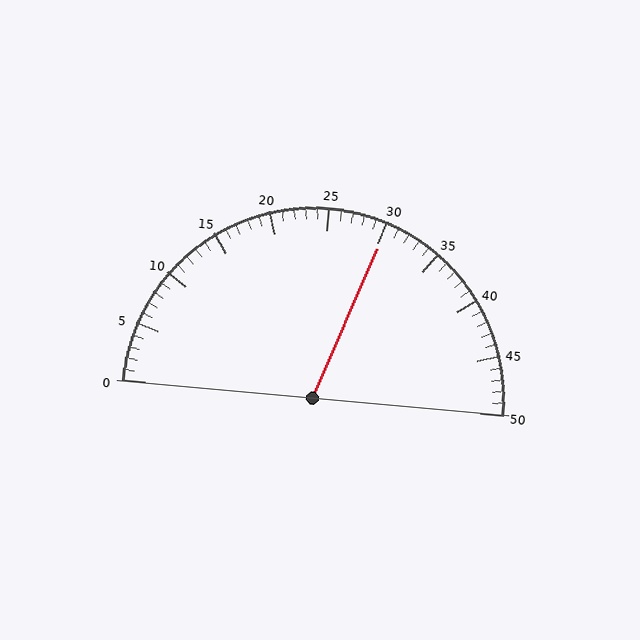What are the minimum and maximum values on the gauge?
The gauge ranges from 0 to 50.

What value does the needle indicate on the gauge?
The needle indicates approximately 30.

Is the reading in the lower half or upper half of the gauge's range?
The reading is in the upper half of the range (0 to 50).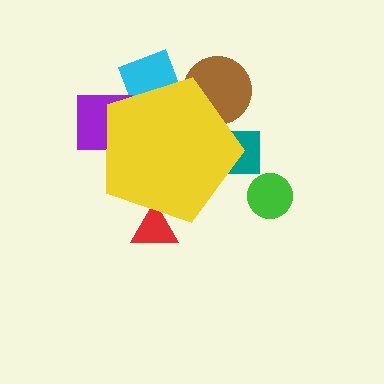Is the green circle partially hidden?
No, the green circle is fully visible.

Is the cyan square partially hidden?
Yes, the cyan square is partially hidden behind the yellow pentagon.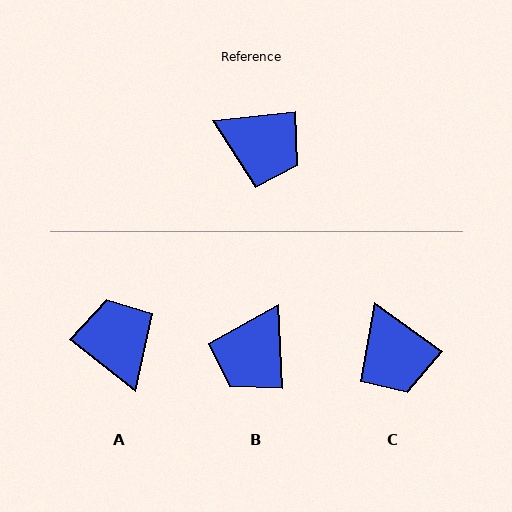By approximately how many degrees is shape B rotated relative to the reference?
Approximately 93 degrees clockwise.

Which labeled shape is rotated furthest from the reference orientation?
A, about 135 degrees away.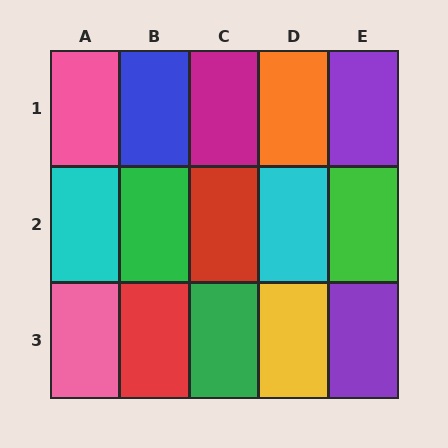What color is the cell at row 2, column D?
Cyan.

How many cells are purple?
2 cells are purple.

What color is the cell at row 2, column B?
Green.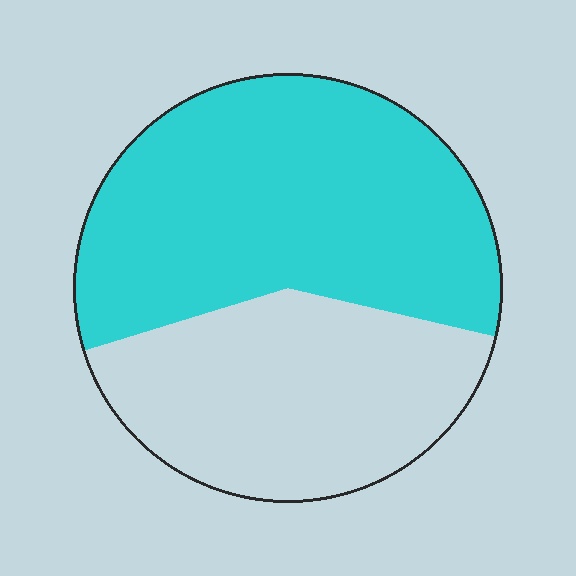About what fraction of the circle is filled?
About three fifths (3/5).